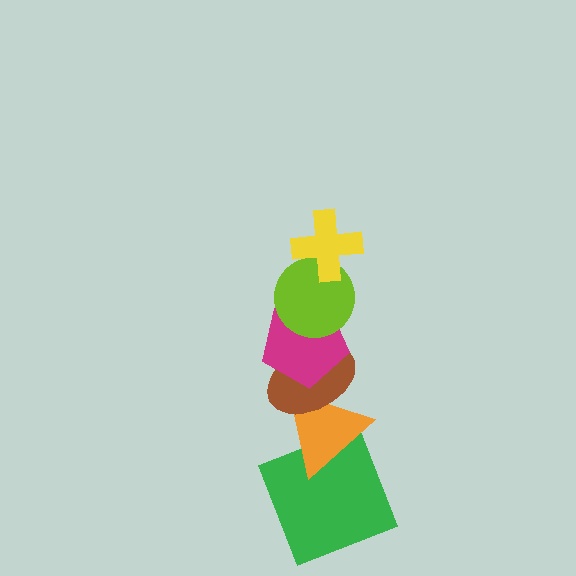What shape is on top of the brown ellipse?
The magenta pentagon is on top of the brown ellipse.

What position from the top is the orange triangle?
The orange triangle is 5th from the top.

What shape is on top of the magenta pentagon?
The lime circle is on top of the magenta pentagon.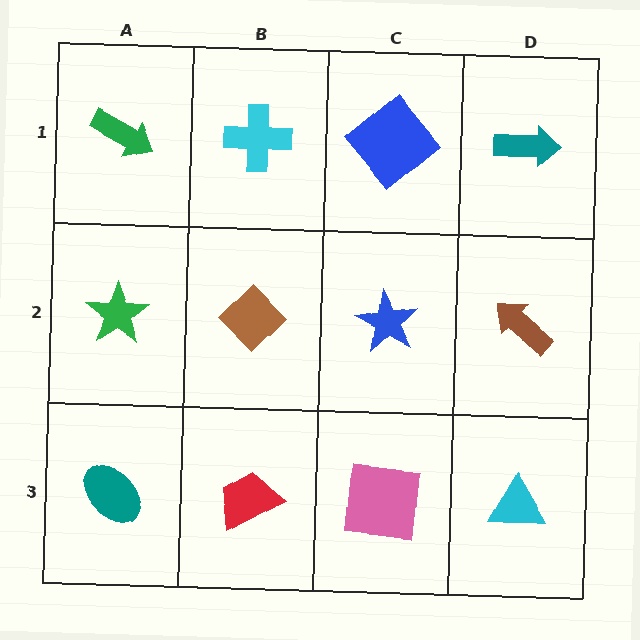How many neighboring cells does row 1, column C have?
3.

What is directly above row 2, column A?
A green arrow.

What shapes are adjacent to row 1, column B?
A brown diamond (row 2, column B), a green arrow (row 1, column A), a blue diamond (row 1, column C).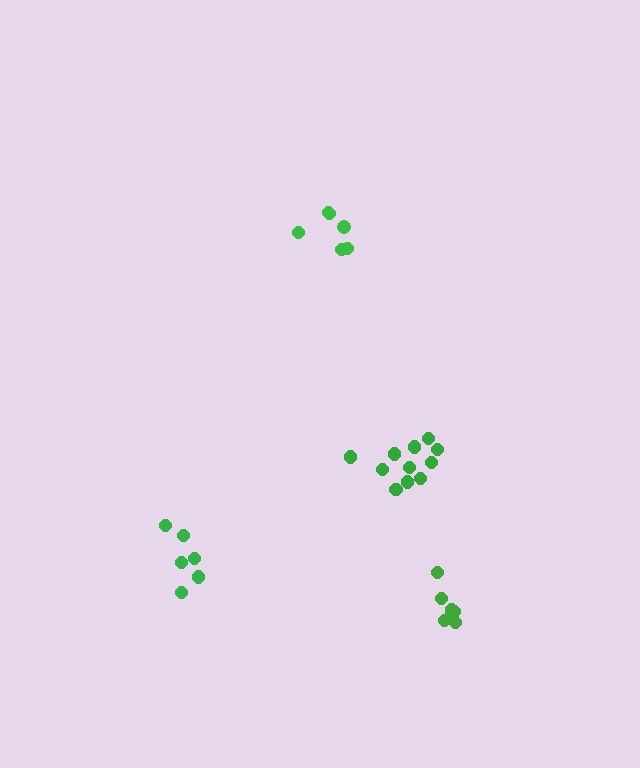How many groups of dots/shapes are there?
There are 4 groups.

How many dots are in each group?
Group 1: 6 dots, Group 2: 8 dots, Group 3: 6 dots, Group 4: 11 dots (31 total).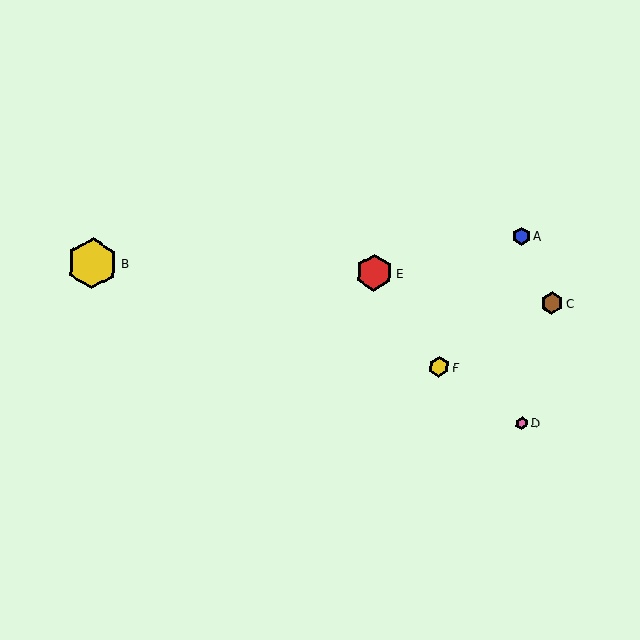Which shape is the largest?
The yellow hexagon (labeled B) is the largest.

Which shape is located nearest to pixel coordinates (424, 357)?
The yellow hexagon (labeled F) at (439, 367) is nearest to that location.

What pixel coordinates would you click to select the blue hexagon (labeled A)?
Click at (521, 236) to select the blue hexagon A.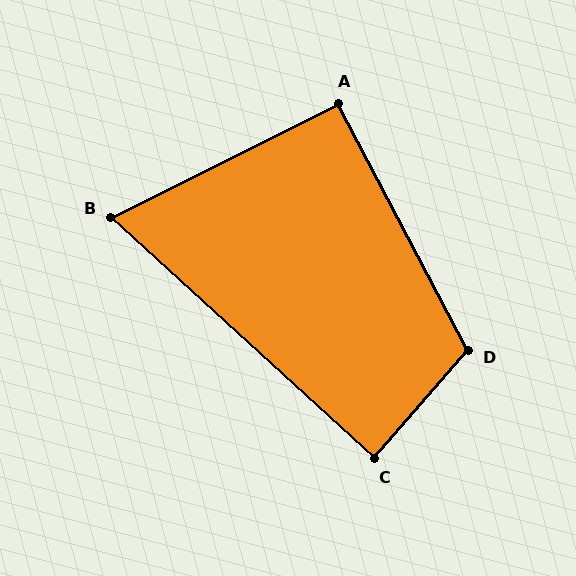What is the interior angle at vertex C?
Approximately 89 degrees (approximately right).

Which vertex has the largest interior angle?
D, at approximately 111 degrees.